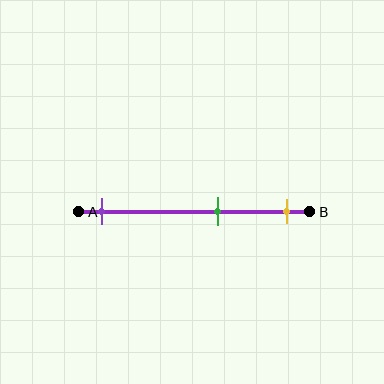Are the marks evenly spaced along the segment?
No, the marks are not evenly spaced.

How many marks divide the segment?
There are 3 marks dividing the segment.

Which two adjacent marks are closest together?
The green and yellow marks are the closest adjacent pair.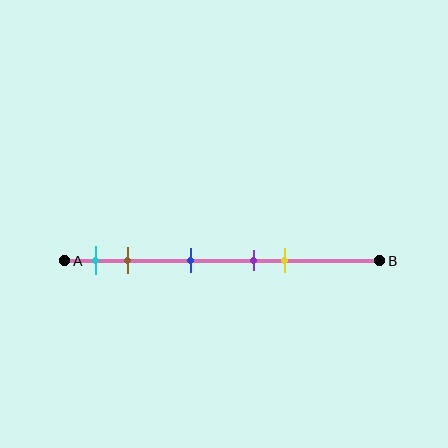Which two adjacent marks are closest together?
The purple and yellow marks are the closest adjacent pair.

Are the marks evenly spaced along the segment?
No, the marks are not evenly spaced.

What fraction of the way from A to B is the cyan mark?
The cyan mark is approximately 10% (0.1) of the way from A to B.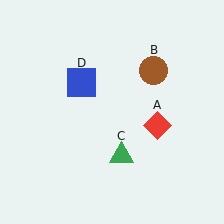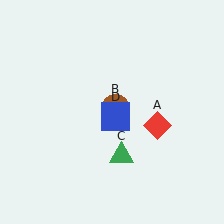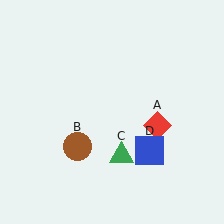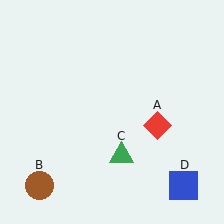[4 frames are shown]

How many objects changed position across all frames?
2 objects changed position: brown circle (object B), blue square (object D).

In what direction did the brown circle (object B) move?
The brown circle (object B) moved down and to the left.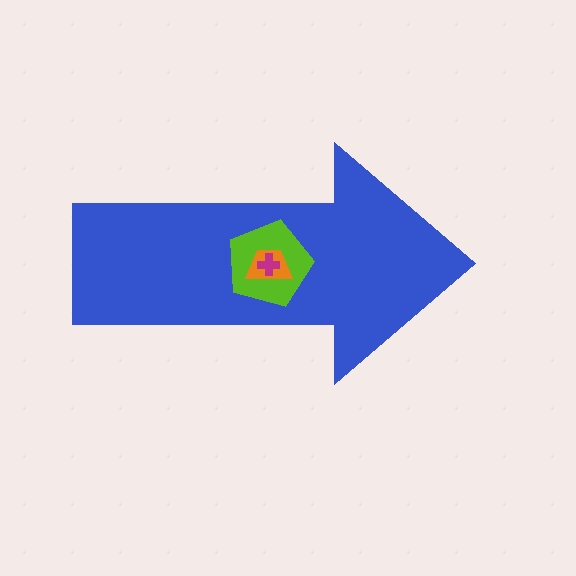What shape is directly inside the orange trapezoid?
The magenta cross.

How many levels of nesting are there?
4.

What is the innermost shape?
The magenta cross.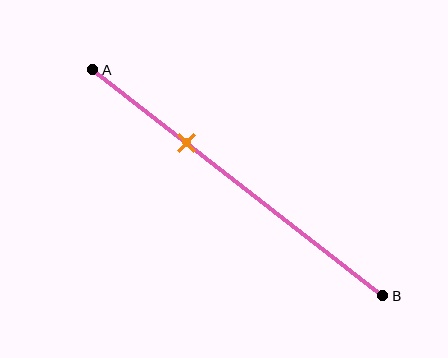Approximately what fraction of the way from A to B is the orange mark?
The orange mark is approximately 30% of the way from A to B.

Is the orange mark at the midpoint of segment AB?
No, the mark is at about 30% from A, not at the 50% midpoint.